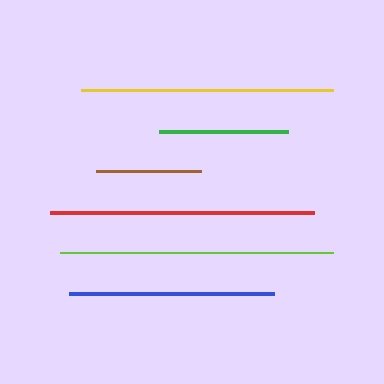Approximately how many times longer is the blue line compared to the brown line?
The blue line is approximately 2.0 times the length of the brown line.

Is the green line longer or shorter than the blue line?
The blue line is longer than the green line.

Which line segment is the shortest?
The brown line is the shortest at approximately 105 pixels.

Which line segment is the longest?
The lime line is the longest at approximately 273 pixels.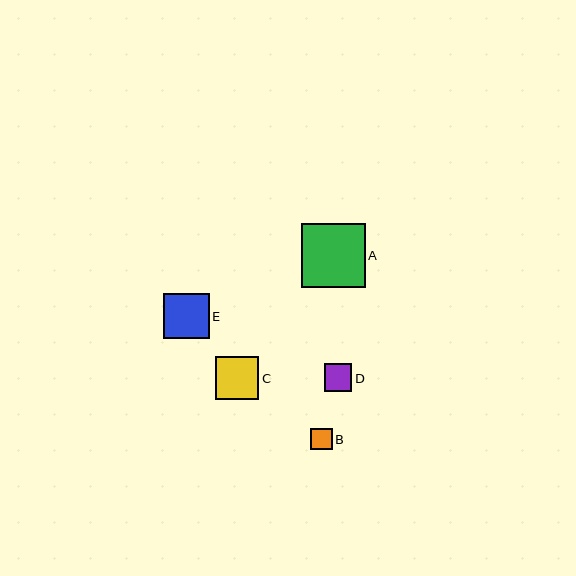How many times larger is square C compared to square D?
Square C is approximately 1.5 times the size of square D.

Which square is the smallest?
Square B is the smallest with a size of approximately 21 pixels.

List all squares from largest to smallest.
From largest to smallest: A, E, C, D, B.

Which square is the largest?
Square A is the largest with a size of approximately 64 pixels.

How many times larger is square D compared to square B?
Square D is approximately 1.3 times the size of square B.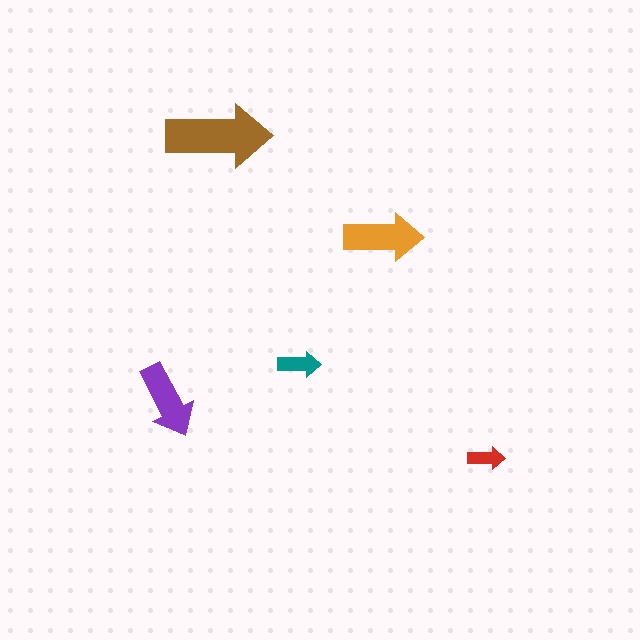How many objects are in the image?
There are 5 objects in the image.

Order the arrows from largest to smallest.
the brown one, the orange one, the purple one, the teal one, the red one.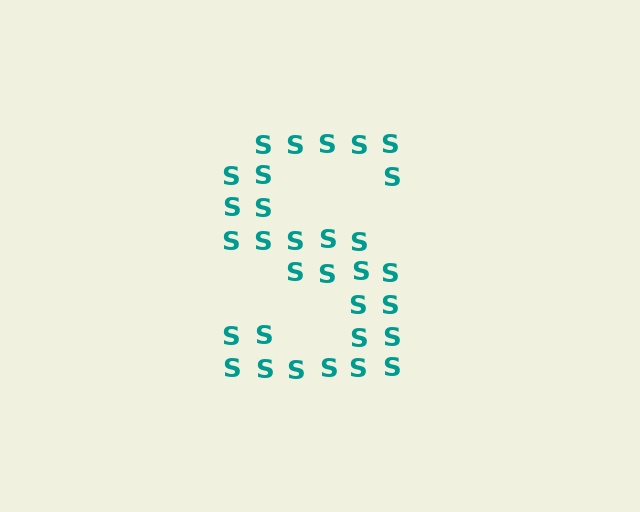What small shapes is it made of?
It is made of small letter S's.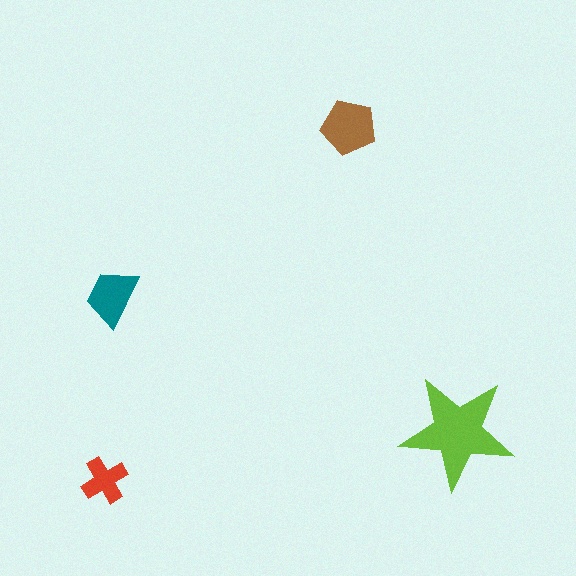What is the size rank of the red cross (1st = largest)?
4th.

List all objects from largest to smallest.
The lime star, the brown pentagon, the teal trapezoid, the red cross.